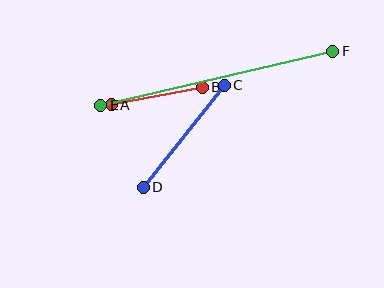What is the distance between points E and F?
The distance is approximately 238 pixels.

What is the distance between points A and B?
The distance is approximately 93 pixels.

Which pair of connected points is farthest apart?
Points E and F are farthest apart.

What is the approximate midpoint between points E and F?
The midpoint is at approximately (217, 78) pixels.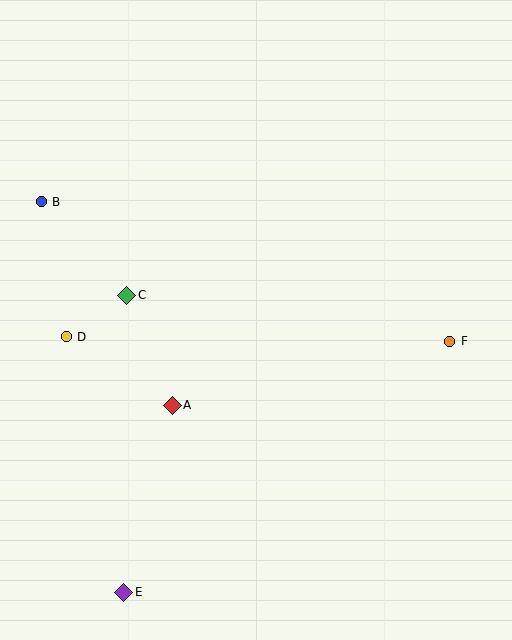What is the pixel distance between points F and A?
The distance between F and A is 285 pixels.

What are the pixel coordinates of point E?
Point E is at (124, 592).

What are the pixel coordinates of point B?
Point B is at (41, 202).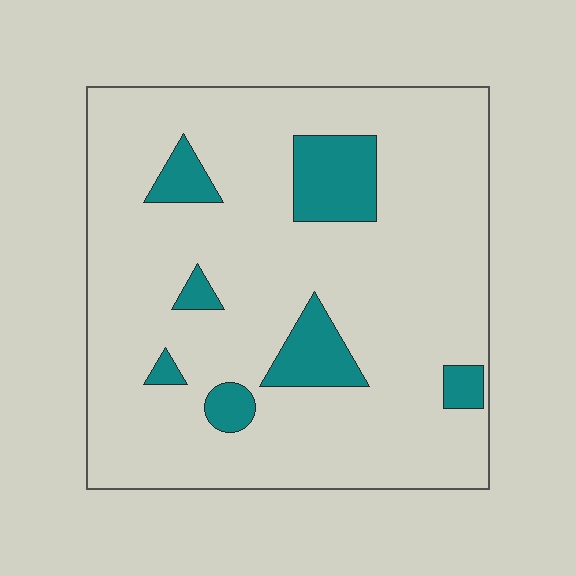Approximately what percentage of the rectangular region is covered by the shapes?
Approximately 15%.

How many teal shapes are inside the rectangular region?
7.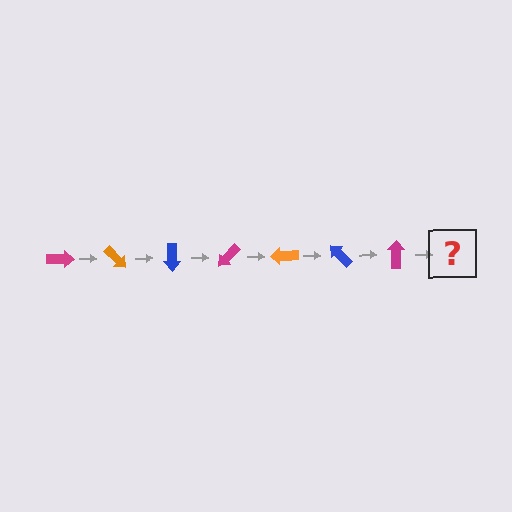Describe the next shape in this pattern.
It should be an orange arrow, rotated 315 degrees from the start.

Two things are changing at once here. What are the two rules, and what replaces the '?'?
The two rules are that it rotates 45 degrees each step and the color cycles through magenta, orange, and blue. The '?' should be an orange arrow, rotated 315 degrees from the start.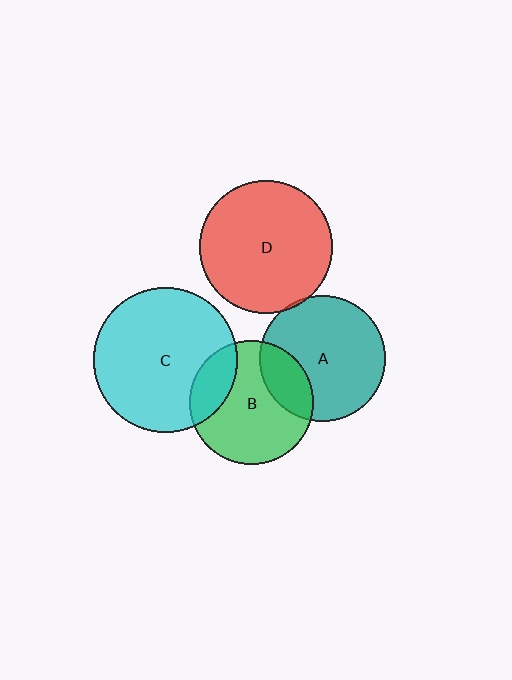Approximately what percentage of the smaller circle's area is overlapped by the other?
Approximately 20%.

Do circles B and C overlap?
Yes.